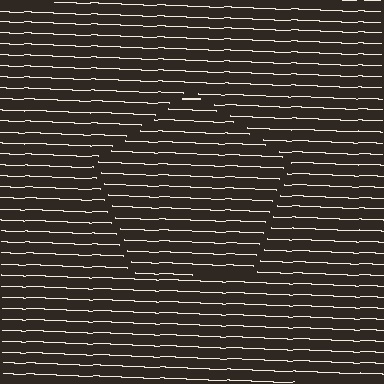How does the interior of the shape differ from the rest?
The interior of the shape contains the same grating, shifted by half a period — the contour is defined by the phase discontinuity where line-ends from the inner and outer gratings abut.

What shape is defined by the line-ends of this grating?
An illusory pentagon. The interior of the shape contains the same grating, shifted by half a period — the contour is defined by the phase discontinuity where line-ends from the inner and outer gratings abut.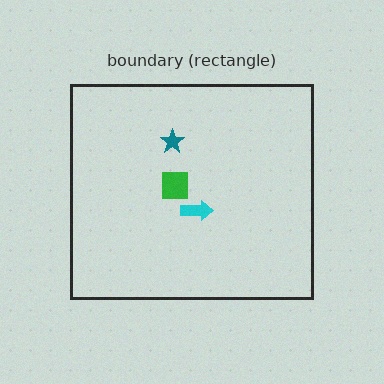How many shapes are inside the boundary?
3 inside, 0 outside.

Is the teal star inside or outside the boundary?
Inside.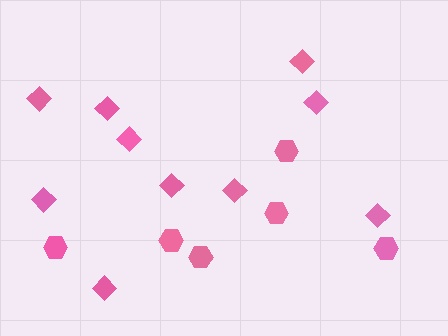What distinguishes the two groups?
There are 2 groups: one group of hexagons (6) and one group of diamonds (10).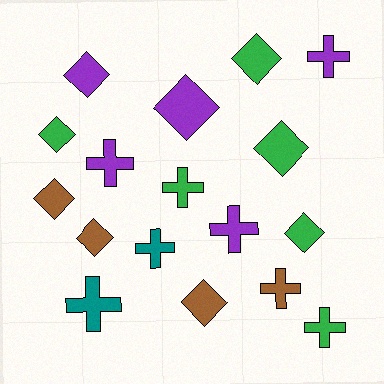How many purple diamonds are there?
There are 2 purple diamonds.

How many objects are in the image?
There are 17 objects.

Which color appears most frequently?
Green, with 6 objects.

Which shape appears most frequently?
Diamond, with 9 objects.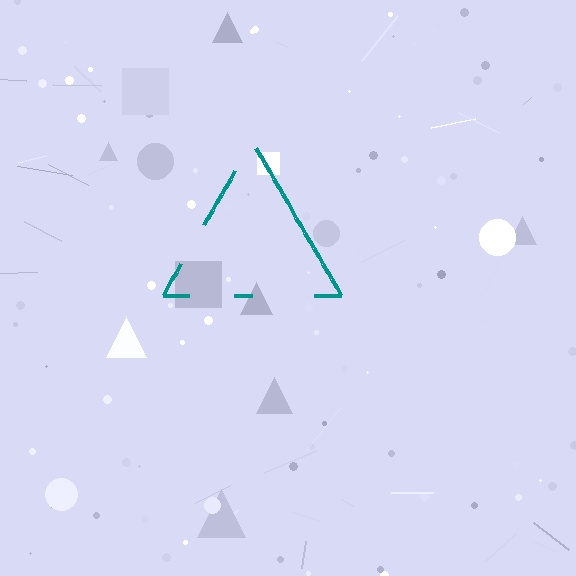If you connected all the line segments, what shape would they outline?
They would outline a triangle.